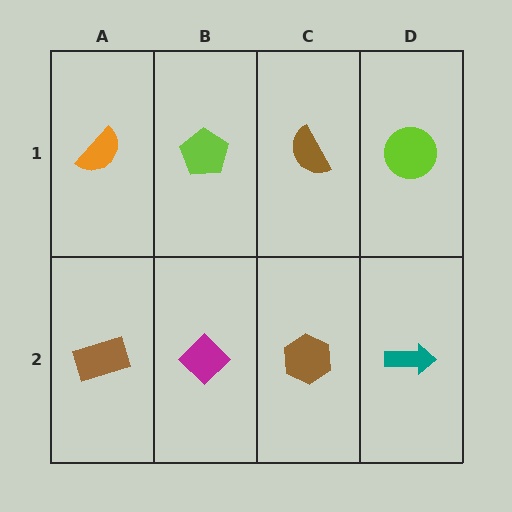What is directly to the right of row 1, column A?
A lime pentagon.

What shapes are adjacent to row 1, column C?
A brown hexagon (row 2, column C), a lime pentagon (row 1, column B), a lime circle (row 1, column D).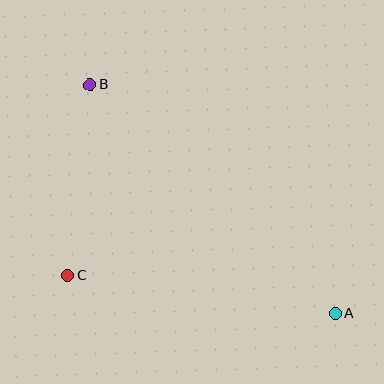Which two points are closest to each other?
Points B and C are closest to each other.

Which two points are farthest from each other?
Points A and B are farthest from each other.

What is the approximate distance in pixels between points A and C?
The distance between A and C is approximately 271 pixels.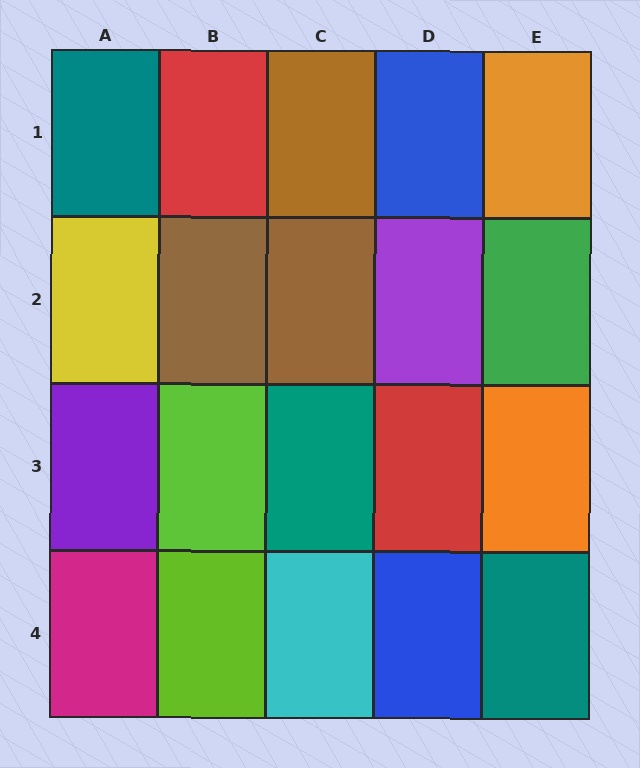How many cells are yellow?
1 cell is yellow.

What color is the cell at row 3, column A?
Purple.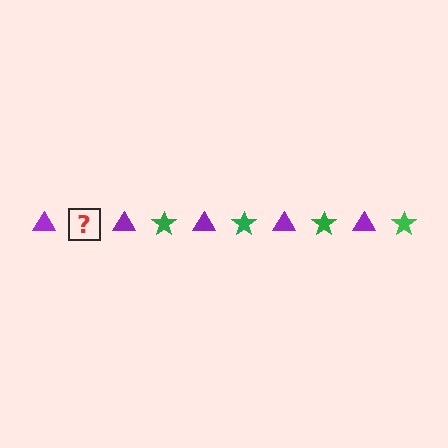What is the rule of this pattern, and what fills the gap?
The rule is that the pattern alternates between purple triangle and green star. The gap should be filled with a green star.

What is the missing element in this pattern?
The missing element is a green star.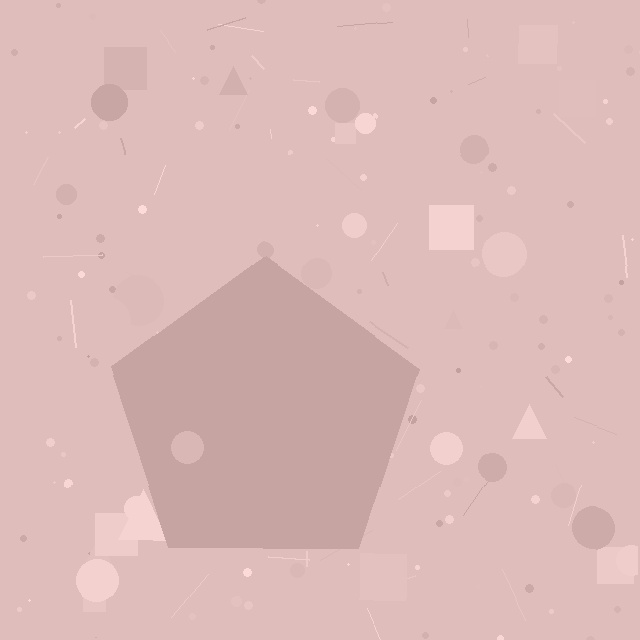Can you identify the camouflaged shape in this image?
The camouflaged shape is a pentagon.